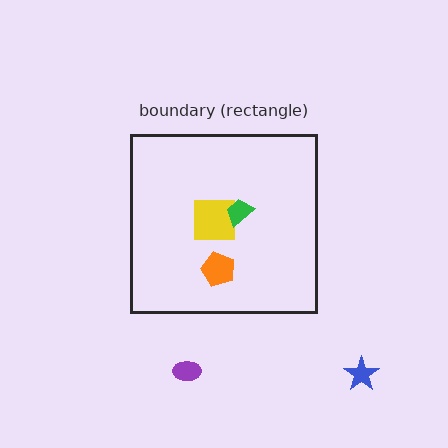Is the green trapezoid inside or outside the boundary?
Inside.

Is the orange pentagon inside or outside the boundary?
Inside.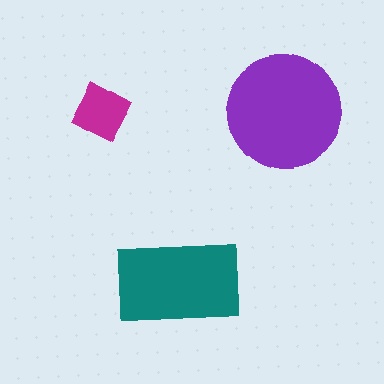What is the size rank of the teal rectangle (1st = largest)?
2nd.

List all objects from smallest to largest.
The magenta square, the teal rectangle, the purple circle.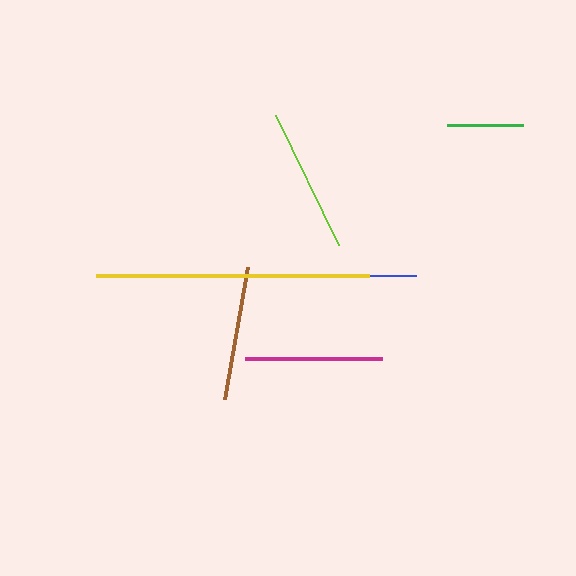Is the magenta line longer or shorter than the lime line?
The lime line is longer than the magenta line.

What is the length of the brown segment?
The brown segment is approximately 134 pixels long.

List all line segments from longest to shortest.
From longest to shortest: yellow, blue, lime, magenta, brown, green.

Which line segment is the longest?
The yellow line is the longest at approximately 274 pixels.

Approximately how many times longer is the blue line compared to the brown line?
The blue line is approximately 1.3 times the length of the brown line.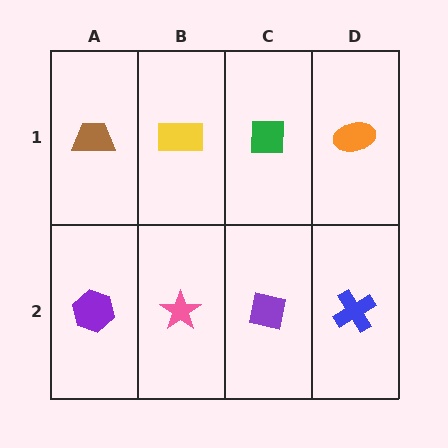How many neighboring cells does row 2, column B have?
3.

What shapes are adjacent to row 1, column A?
A purple hexagon (row 2, column A), a yellow rectangle (row 1, column B).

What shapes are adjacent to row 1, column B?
A pink star (row 2, column B), a brown trapezoid (row 1, column A), a green square (row 1, column C).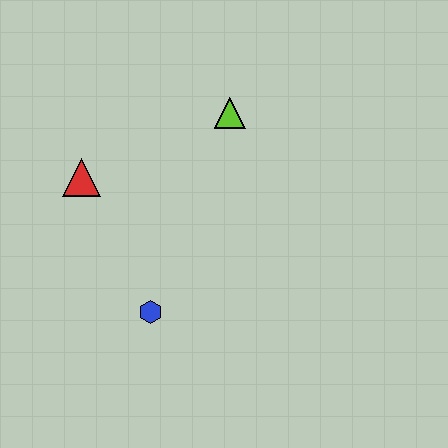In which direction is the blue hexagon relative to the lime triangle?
The blue hexagon is below the lime triangle.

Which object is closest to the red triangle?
The blue hexagon is closest to the red triangle.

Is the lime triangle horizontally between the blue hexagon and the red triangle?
No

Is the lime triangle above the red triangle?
Yes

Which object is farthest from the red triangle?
The lime triangle is farthest from the red triangle.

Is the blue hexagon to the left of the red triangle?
No